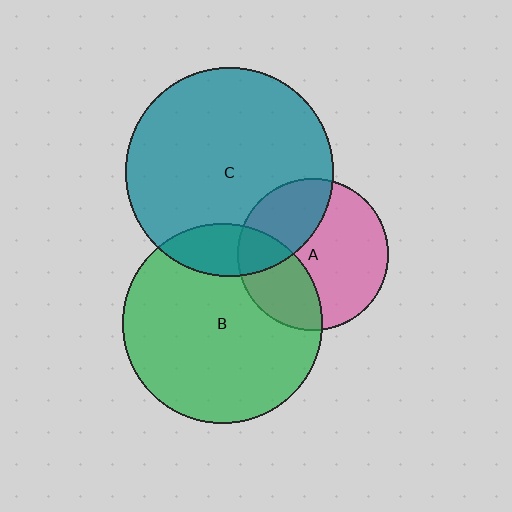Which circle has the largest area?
Circle C (teal).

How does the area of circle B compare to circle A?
Approximately 1.7 times.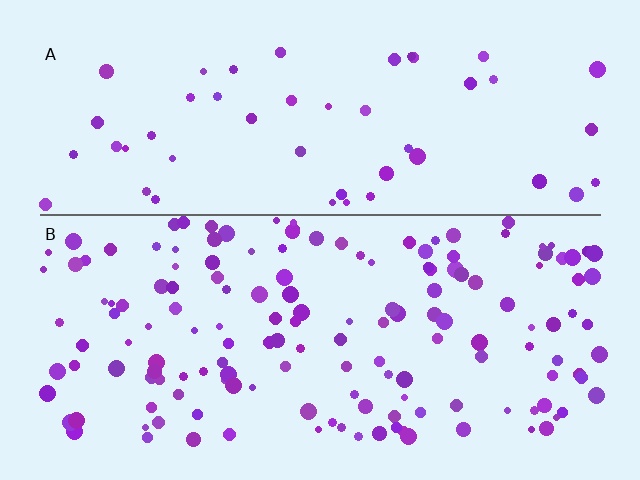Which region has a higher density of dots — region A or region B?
B (the bottom).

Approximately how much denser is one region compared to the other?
Approximately 3.0× — region B over region A.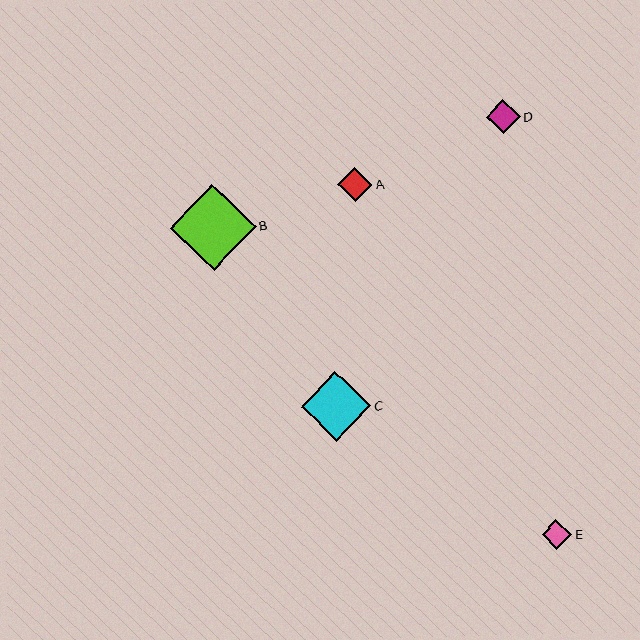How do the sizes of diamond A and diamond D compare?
Diamond A and diamond D are approximately the same size.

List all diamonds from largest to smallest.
From largest to smallest: B, C, A, D, E.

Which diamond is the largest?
Diamond B is the largest with a size of approximately 86 pixels.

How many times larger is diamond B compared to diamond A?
Diamond B is approximately 2.5 times the size of diamond A.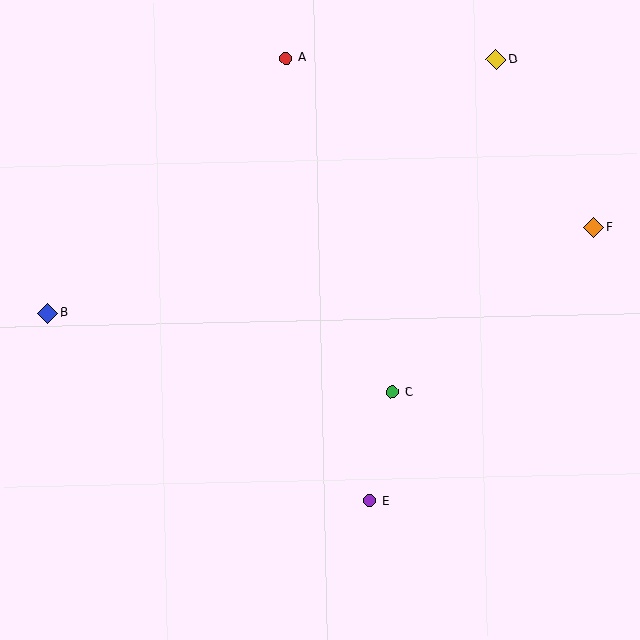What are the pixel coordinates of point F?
Point F is at (594, 227).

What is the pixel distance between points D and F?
The distance between D and F is 194 pixels.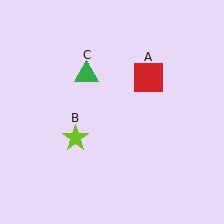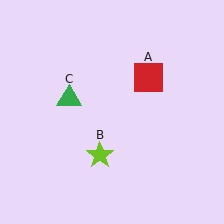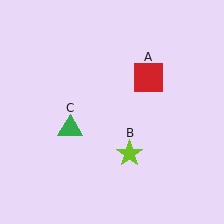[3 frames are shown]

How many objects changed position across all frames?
2 objects changed position: lime star (object B), green triangle (object C).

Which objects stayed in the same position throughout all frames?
Red square (object A) remained stationary.